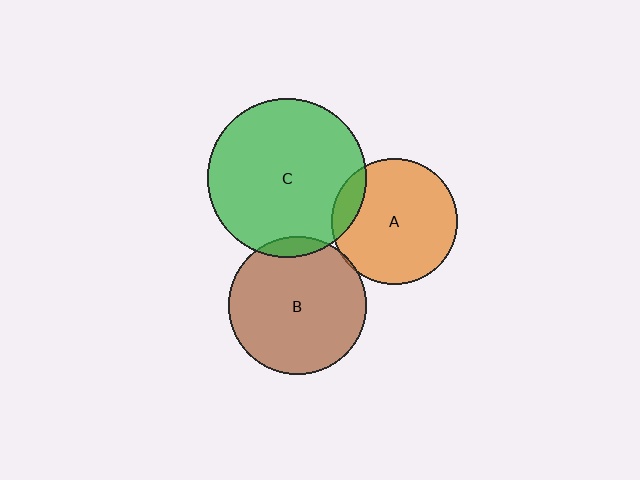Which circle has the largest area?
Circle C (green).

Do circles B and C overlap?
Yes.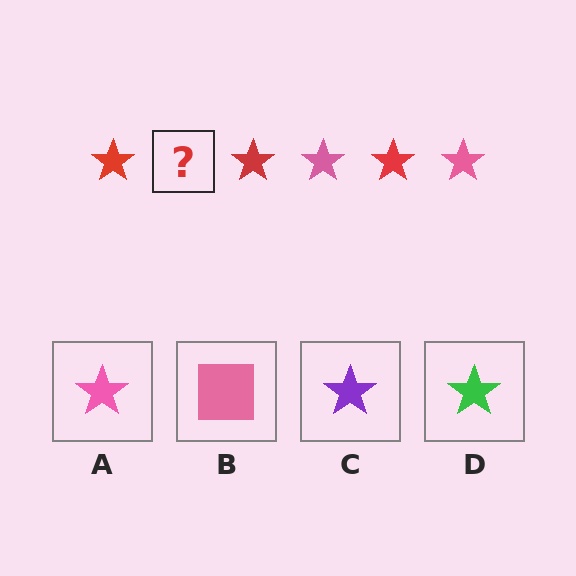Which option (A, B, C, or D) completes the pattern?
A.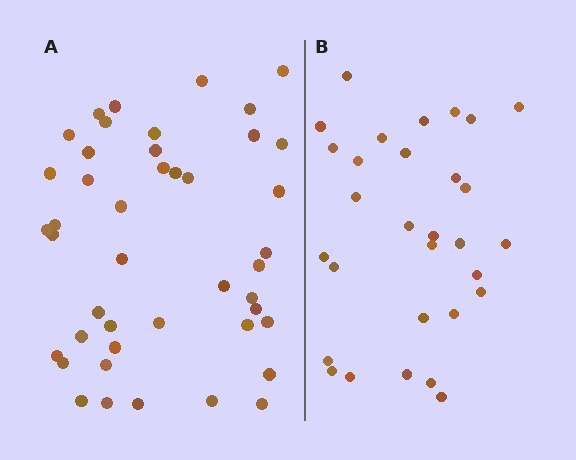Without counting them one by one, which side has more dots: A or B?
Region A (the left region) has more dots.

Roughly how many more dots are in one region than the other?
Region A has approximately 15 more dots than region B.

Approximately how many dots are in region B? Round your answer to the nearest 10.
About 30 dots.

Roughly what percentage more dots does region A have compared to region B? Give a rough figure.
About 45% more.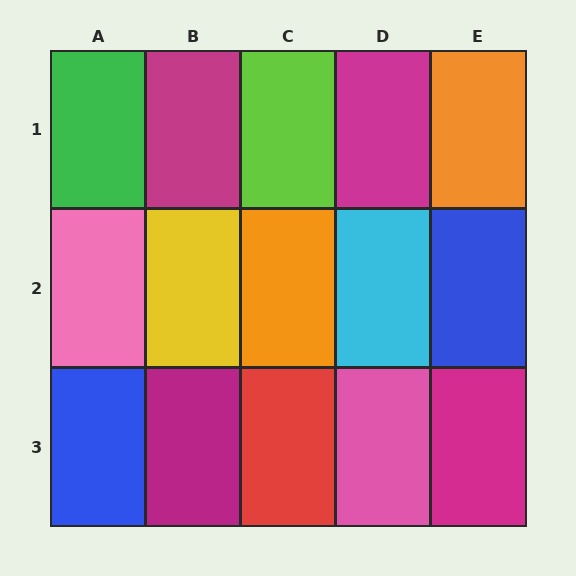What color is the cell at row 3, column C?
Red.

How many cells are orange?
2 cells are orange.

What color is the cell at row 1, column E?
Orange.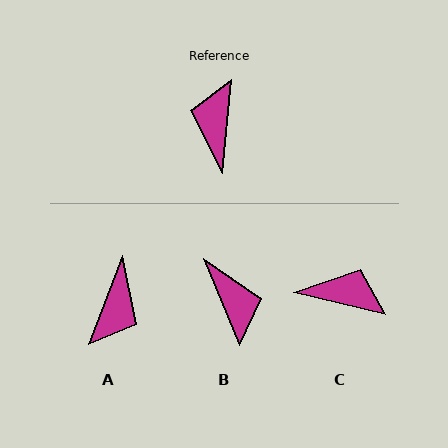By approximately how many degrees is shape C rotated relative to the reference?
Approximately 98 degrees clockwise.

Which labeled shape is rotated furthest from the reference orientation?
A, about 165 degrees away.